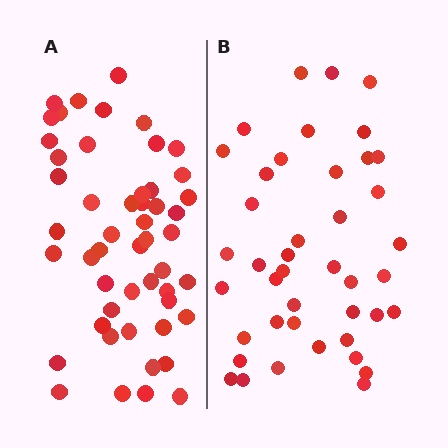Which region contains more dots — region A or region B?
Region A (the left region) has more dots.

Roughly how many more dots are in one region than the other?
Region A has roughly 8 or so more dots than region B.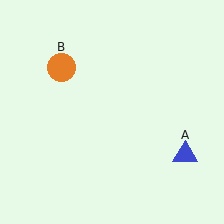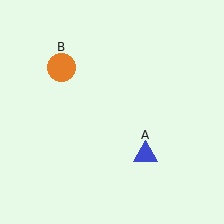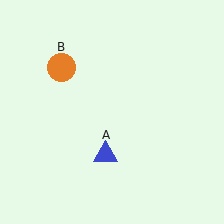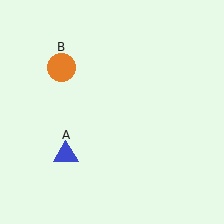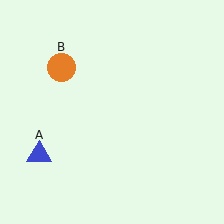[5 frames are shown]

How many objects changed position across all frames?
1 object changed position: blue triangle (object A).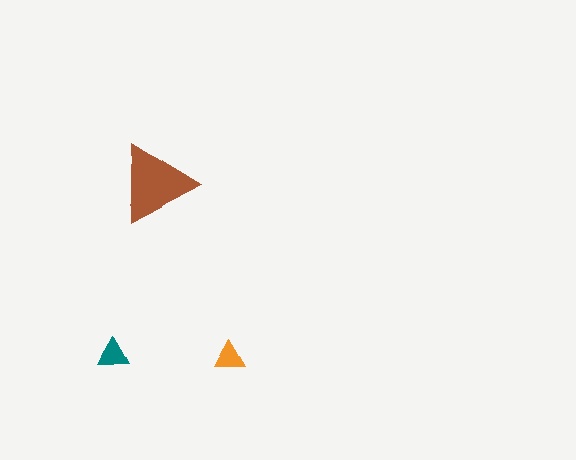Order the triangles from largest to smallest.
the brown one, the teal one, the orange one.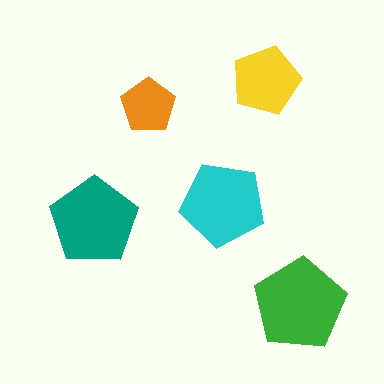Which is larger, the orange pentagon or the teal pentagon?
The teal one.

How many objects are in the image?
There are 5 objects in the image.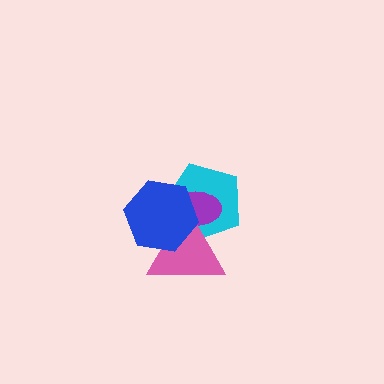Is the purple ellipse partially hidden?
Yes, it is partially covered by another shape.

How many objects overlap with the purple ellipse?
3 objects overlap with the purple ellipse.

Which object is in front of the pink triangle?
The blue hexagon is in front of the pink triangle.